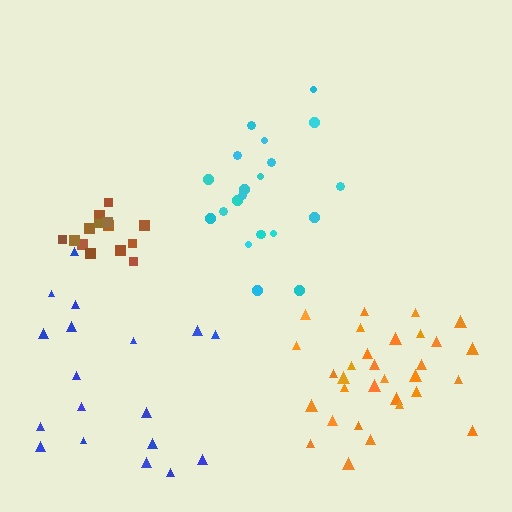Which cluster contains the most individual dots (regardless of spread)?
Orange (31).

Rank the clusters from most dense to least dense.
brown, orange, cyan, blue.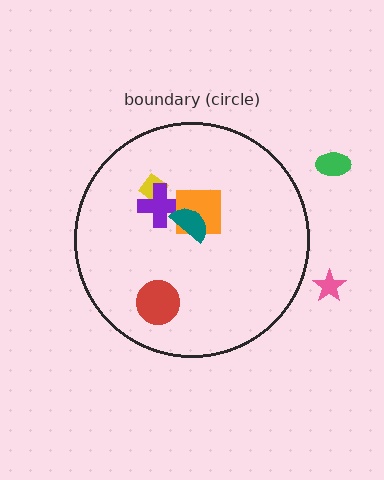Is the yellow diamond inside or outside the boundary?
Inside.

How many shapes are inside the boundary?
5 inside, 2 outside.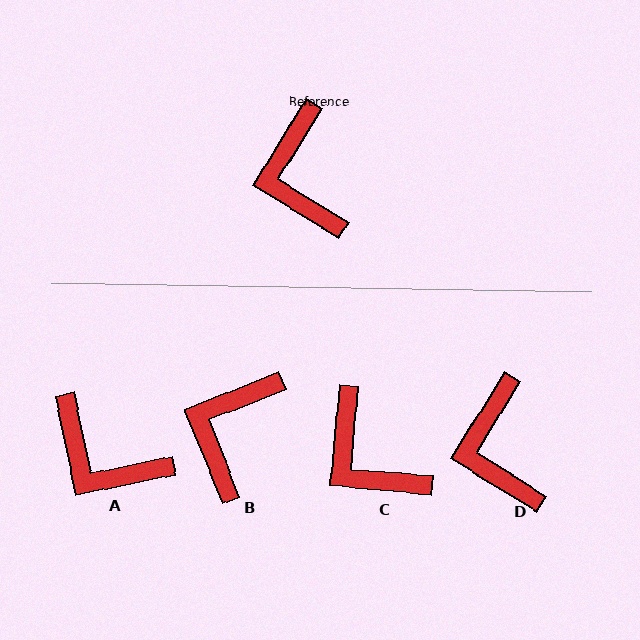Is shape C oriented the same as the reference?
No, it is off by about 27 degrees.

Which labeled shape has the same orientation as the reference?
D.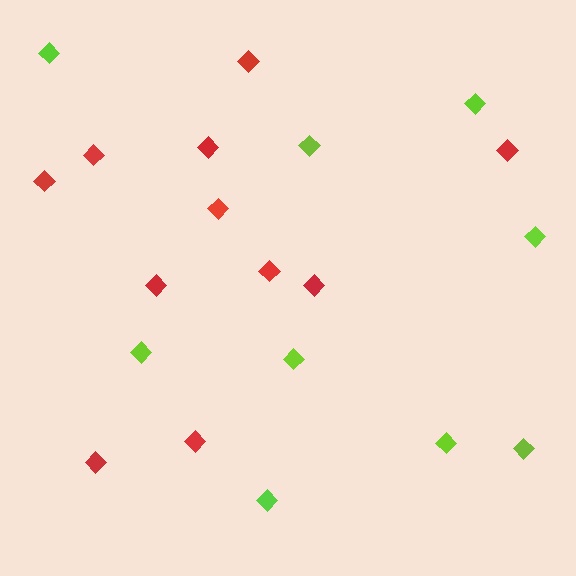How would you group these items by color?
There are 2 groups: one group of red diamonds (11) and one group of lime diamonds (9).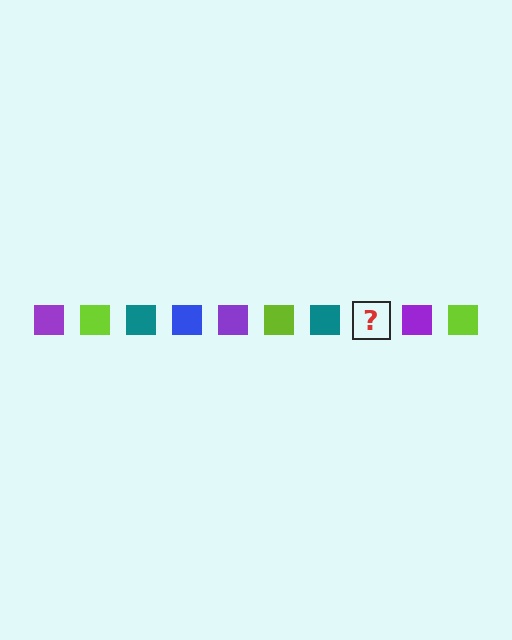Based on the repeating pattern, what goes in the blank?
The blank should be a blue square.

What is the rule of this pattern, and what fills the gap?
The rule is that the pattern cycles through purple, lime, teal, blue squares. The gap should be filled with a blue square.